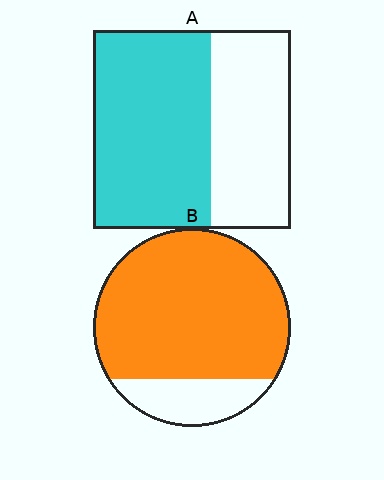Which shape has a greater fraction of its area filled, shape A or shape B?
Shape B.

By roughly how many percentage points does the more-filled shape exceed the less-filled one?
By roughly 20 percentage points (B over A).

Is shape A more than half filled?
Yes.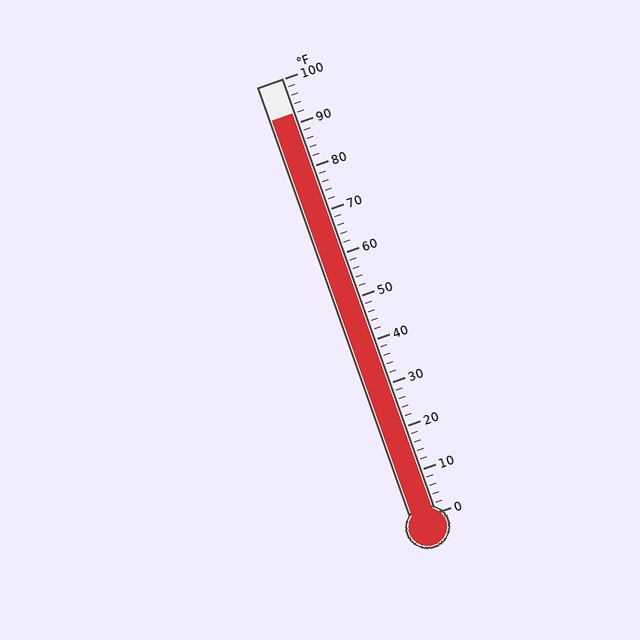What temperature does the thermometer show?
The thermometer shows approximately 92°F.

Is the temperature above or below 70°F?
The temperature is above 70°F.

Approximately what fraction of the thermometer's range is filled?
The thermometer is filled to approximately 90% of its range.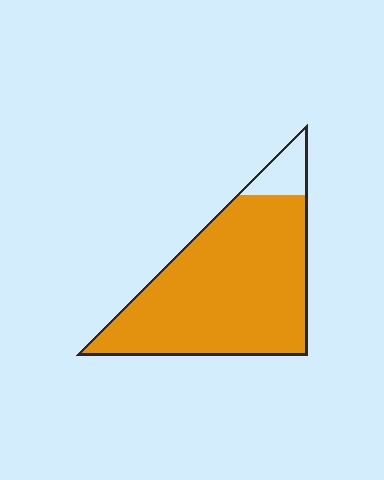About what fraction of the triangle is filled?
About nine tenths (9/10).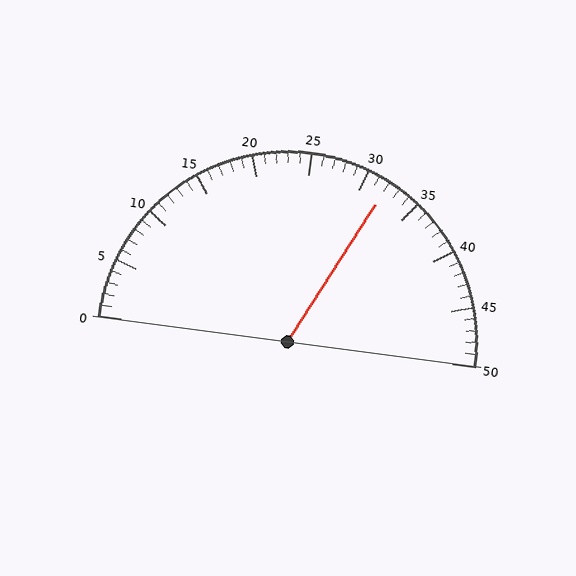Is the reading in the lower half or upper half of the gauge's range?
The reading is in the upper half of the range (0 to 50).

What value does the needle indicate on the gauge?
The needle indicates approximately 32.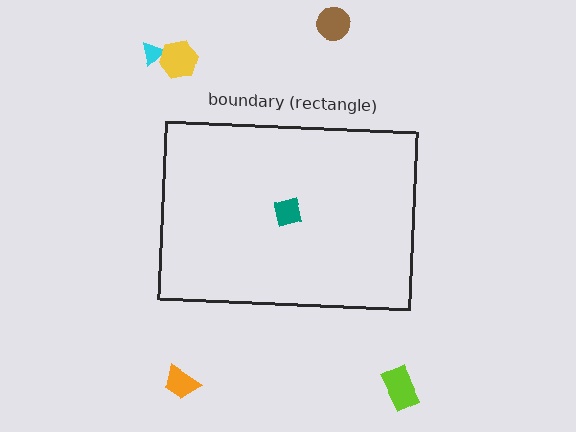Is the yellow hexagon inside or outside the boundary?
Outside.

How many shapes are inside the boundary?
1 inside, 5 outside.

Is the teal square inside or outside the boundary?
Inside.